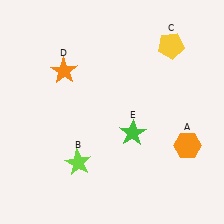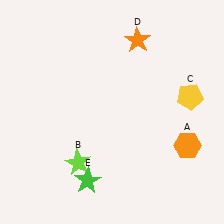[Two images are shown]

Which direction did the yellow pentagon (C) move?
The yellow pentagon (C) moved down.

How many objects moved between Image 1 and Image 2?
3 objects moved between the two images.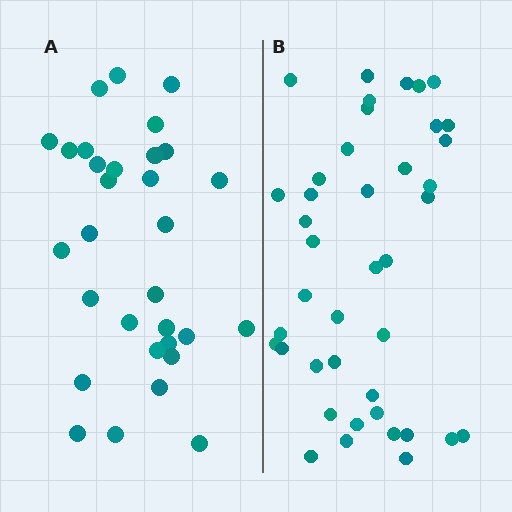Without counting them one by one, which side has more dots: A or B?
Region B (the right region) has more dots.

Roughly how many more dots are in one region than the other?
Region B has roughly 10 or so more dots than region A.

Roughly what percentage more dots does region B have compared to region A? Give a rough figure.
About 30% more.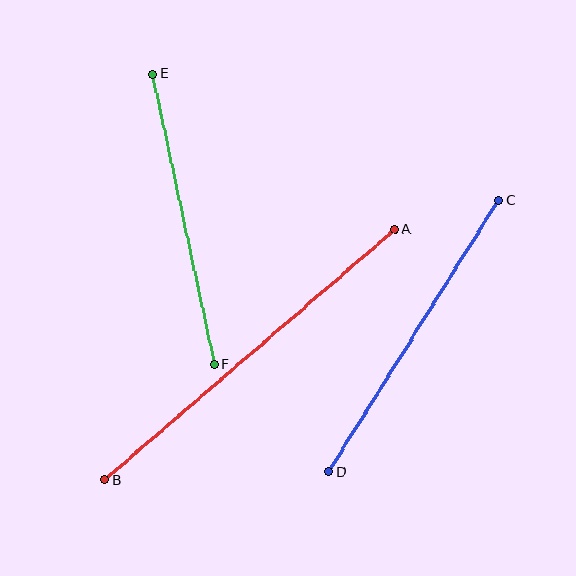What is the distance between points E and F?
The distance is approximately 297 pixels.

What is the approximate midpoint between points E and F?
The midpoint is at approximately (184, 219) pixels.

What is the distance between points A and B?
The distance is approximately 383 pixels.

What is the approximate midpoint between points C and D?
The midpoint is at approximately (414, 336) pixels.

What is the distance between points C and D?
The distance is approximately 320 pixels.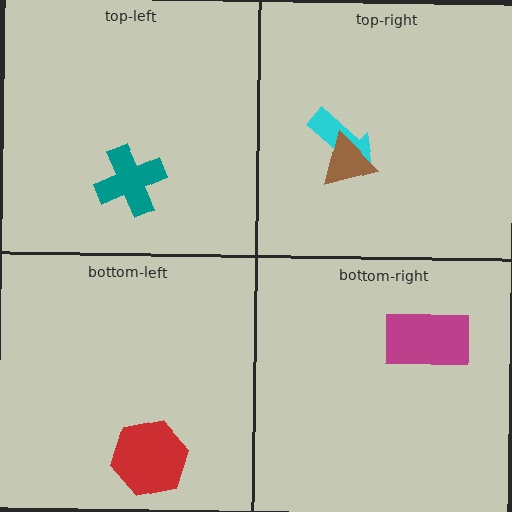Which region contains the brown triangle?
The top-right region.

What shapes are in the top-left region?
The teal cross.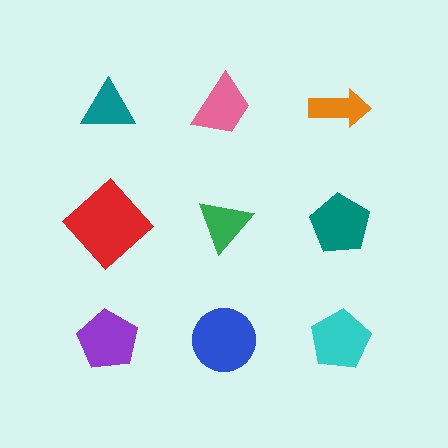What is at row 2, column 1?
A red diamond.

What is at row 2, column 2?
A green triangle.